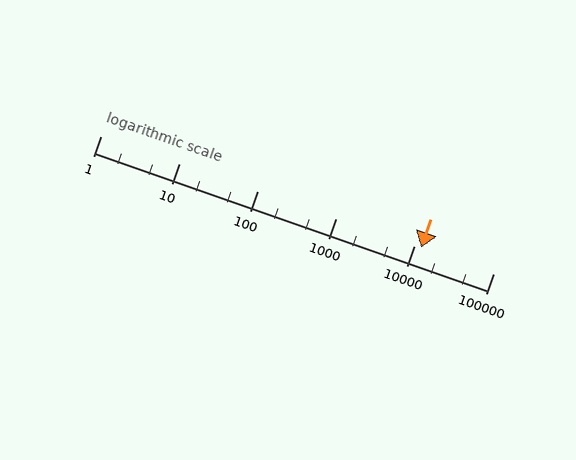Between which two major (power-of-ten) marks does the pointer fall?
The pointer is between 10000 and 100000.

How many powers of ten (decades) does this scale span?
The scale spans 5 decades, from 1 to 100000.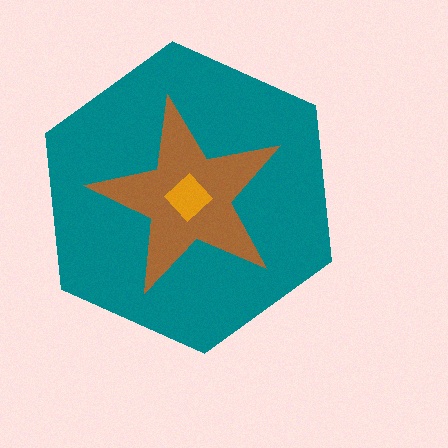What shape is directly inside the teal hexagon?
The brown star.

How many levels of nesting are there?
3.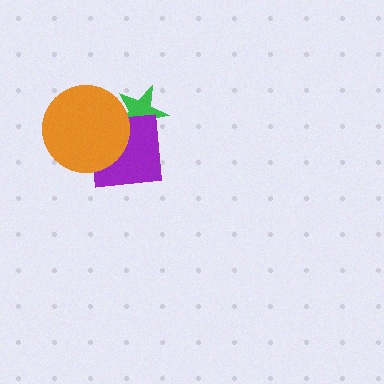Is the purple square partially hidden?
Yes, it is partially covered by another shape.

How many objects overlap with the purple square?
2 objects overlap with the purple square.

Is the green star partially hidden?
Yes, it is partially covered by another shape.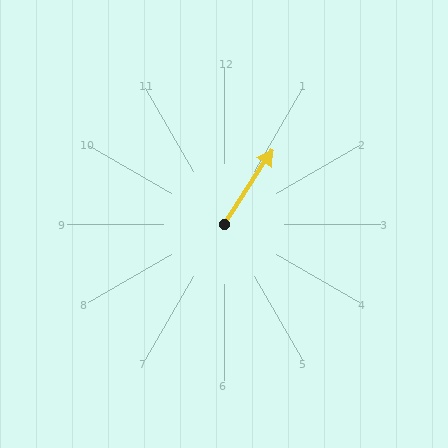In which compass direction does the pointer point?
Northeast.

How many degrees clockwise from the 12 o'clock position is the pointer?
Approximately 33 degrees.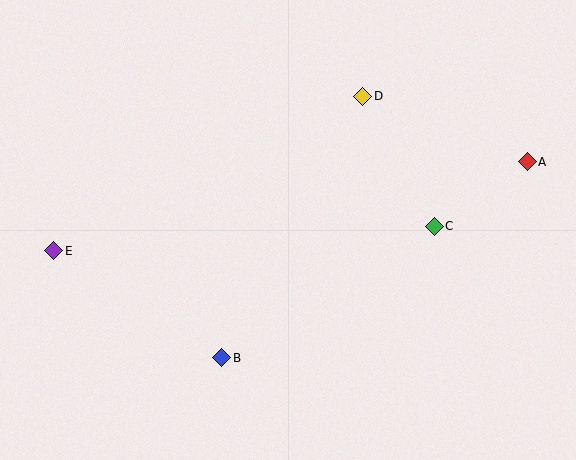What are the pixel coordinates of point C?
Point C is at (434, 226).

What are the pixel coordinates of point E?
Point E is at (54, 251).